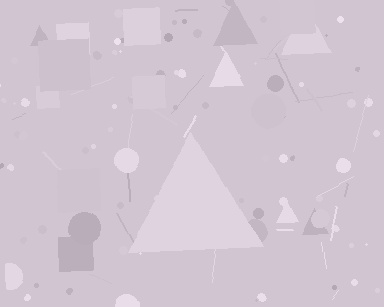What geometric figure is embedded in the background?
A triangle is embedded in the background.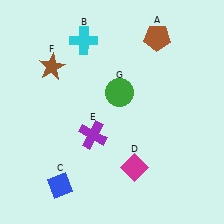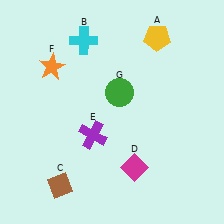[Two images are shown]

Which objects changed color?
A changed from brown to yellow. C changed from blue to brown. F changed from brown to orange.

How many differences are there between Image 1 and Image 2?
There are 3 differences between the two images.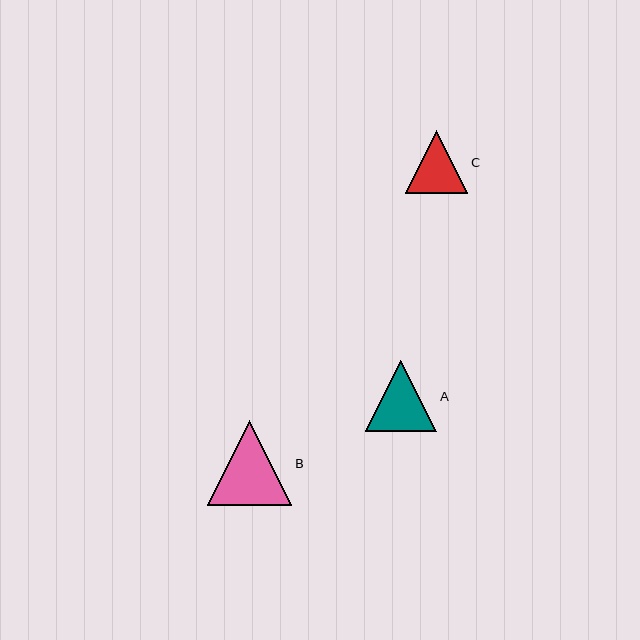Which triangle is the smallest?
Triangle C is the smallest with a size of approximately 63 pixels.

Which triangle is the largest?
Triangle B is the largest with a size of approximately 85 pixels.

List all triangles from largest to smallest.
From largest to smallest: B, A, C.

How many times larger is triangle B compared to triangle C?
Triangle B is approximately 1.3 times the size of triangle C.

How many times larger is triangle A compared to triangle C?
Triangle A is approximately 1.1 times the size of triangle C.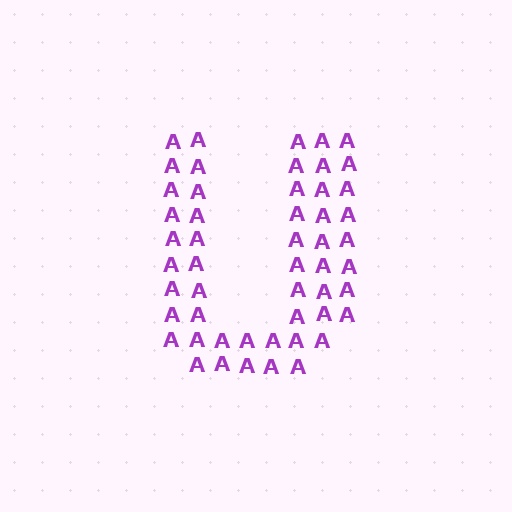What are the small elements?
The small elements are letter A's.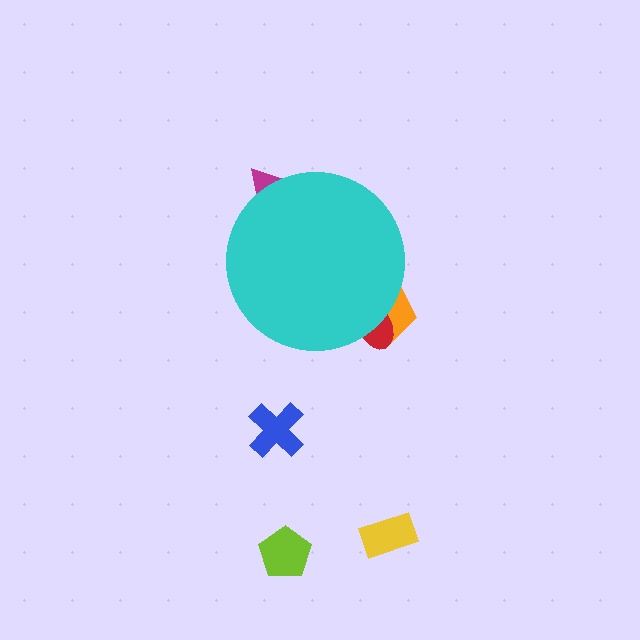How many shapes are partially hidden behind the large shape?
3 shapes are partially hidden.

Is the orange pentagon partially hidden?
Yes, the orange pentagon is partially hidden behind the cyan circle.